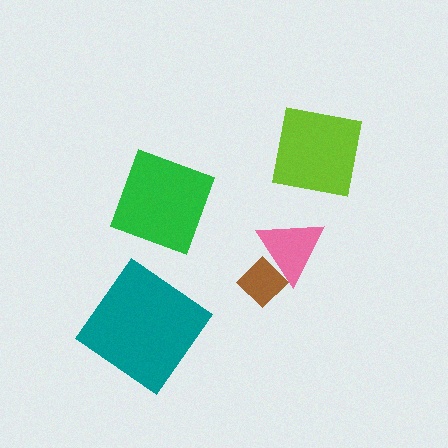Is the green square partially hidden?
No, no other shape covers it.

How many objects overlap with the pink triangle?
1 object overlaps with the pink triangle.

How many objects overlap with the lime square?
0 objects overlap with the lime square.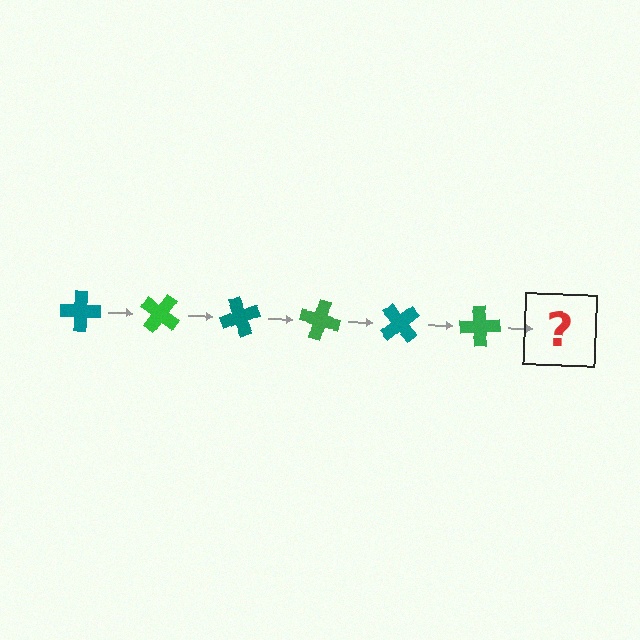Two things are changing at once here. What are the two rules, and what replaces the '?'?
The two rules are that it rotates 35 degrees each step and the color cycles through teal and green. The '?' should be a teal cross, rotated 210 degrees from the start.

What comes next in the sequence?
The next element should be a teal cross, rotated 210 degrees from the start.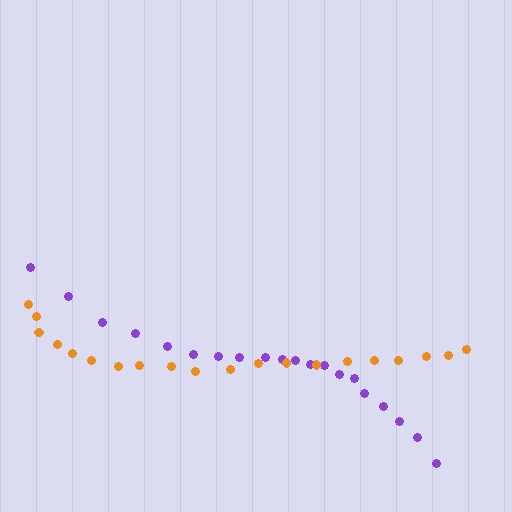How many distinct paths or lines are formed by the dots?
There are 2 distinct paths.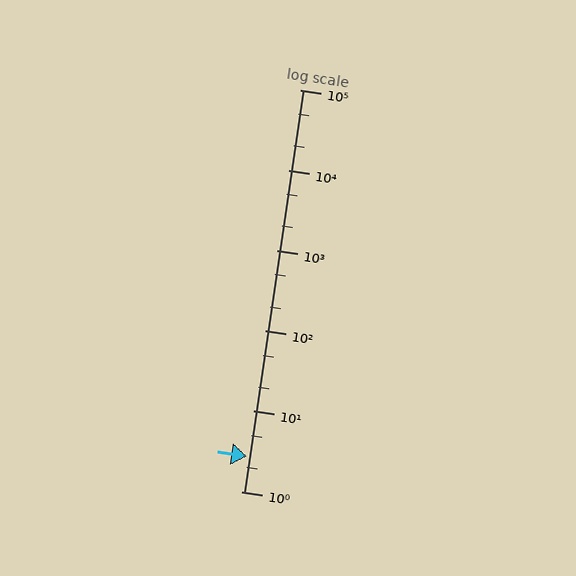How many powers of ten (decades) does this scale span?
The scale spans 5 decades, from 1 to 100000.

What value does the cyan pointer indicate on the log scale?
The pointer indicates approximately 2.7.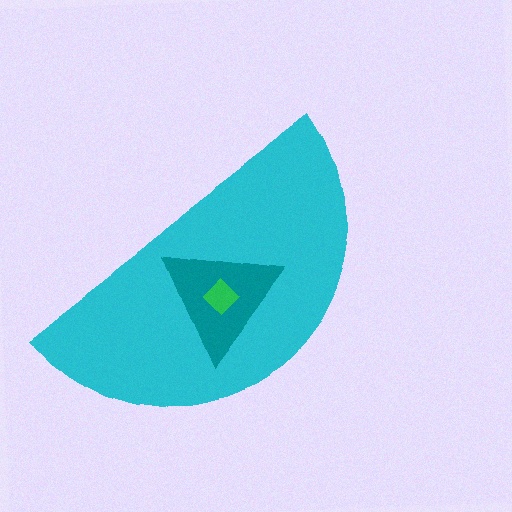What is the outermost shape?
The cyan semicircle.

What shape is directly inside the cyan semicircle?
The teal triangle.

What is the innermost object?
The green diamond.